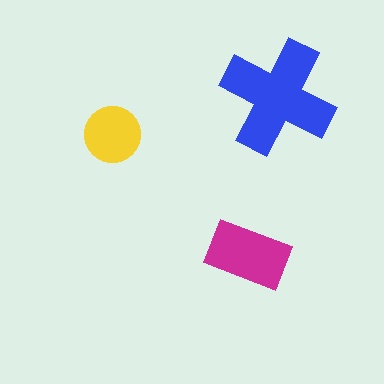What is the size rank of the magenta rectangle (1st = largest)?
2nd.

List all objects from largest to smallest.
The blue cross, the magenta rectangle, the yellow circle.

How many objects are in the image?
There are 3 objects in the image.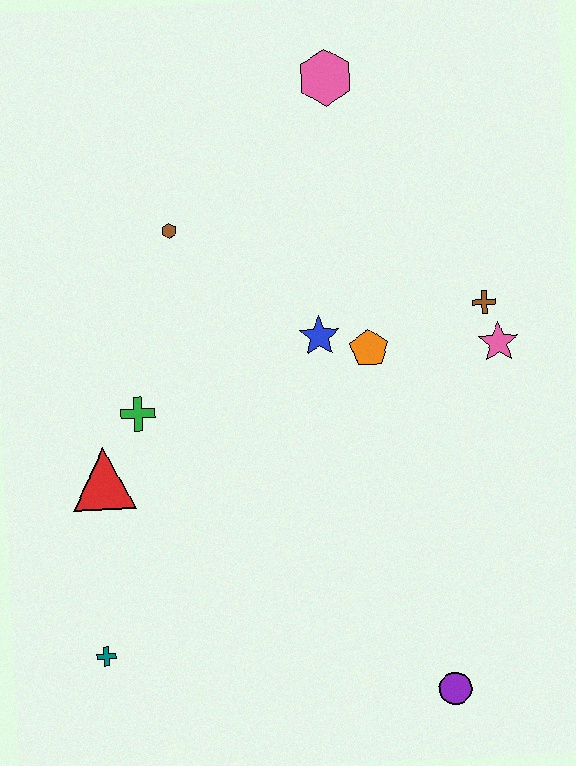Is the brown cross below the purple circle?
No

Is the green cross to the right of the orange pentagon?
No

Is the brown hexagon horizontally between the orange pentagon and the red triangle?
Yes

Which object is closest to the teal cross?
The red triangle is closest to the teal cross.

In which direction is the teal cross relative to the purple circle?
The teal cross is to the left of the purple circle.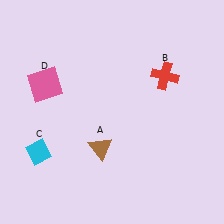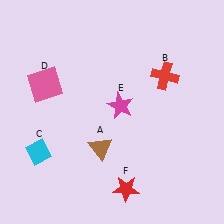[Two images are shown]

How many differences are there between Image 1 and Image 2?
There are 2 differences between the two images.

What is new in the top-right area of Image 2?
A magenta star (E) was added in the top-right area of Image 2.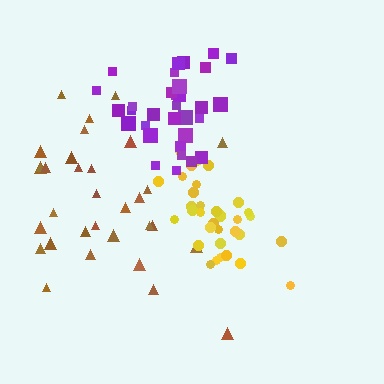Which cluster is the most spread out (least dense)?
Brown.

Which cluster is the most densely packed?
Yellow.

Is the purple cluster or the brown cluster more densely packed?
Purple.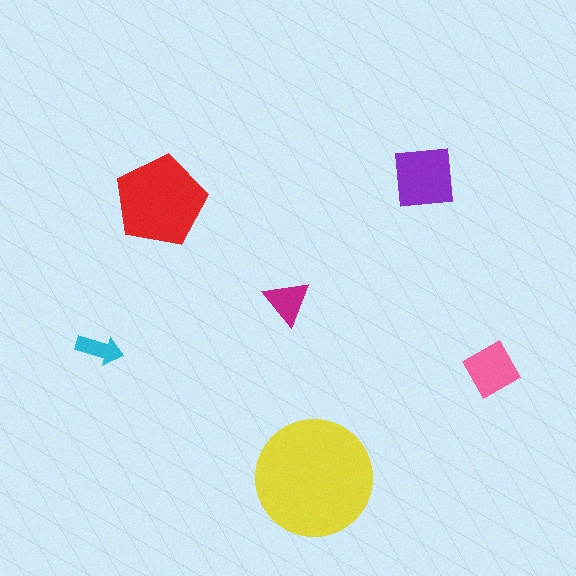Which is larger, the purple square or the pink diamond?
The purple square.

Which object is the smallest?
The cyan arrow.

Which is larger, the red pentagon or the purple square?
The red pentagon.